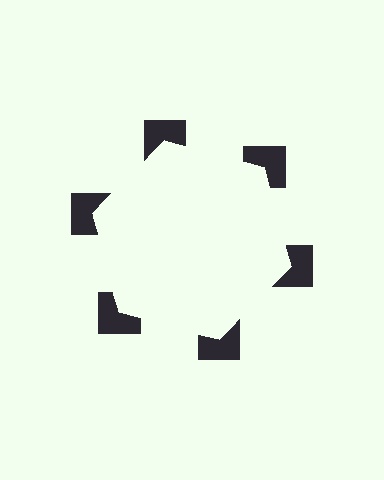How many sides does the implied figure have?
6 sides.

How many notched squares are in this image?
There are 6 — one at each vertex of the illusory hexagon.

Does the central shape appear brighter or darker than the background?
It typically appears slightly brighter than the background, even though no actual brightness change is drawn.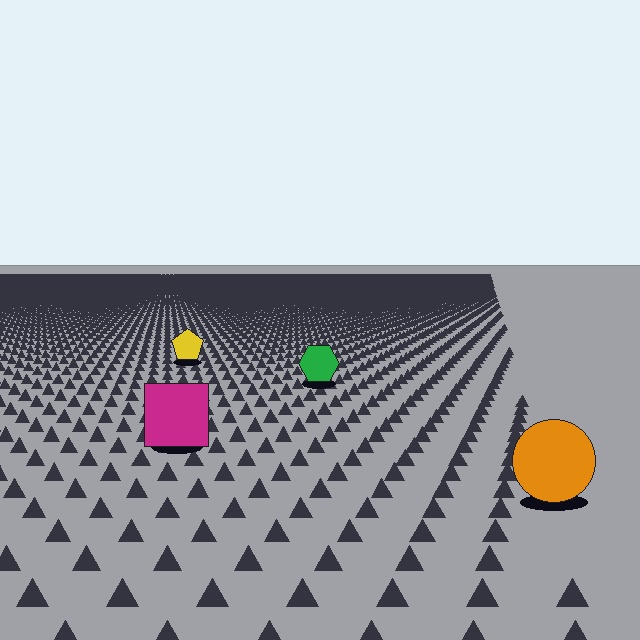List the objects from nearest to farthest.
From nearest to farthest: the orange circle, the magenta square, the green hexagon, the yellow pentagon.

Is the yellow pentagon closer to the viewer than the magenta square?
No. The magenta square is closer — you can tell from the texture gradient: the ground texture is coarser near it.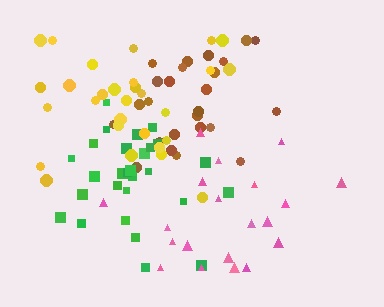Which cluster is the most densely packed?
Green.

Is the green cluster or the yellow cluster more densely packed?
Green.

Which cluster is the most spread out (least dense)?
Yellow.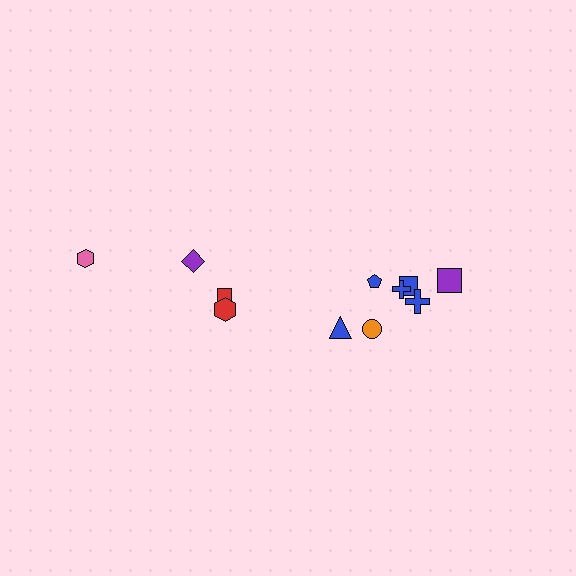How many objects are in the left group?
There are 4 objects.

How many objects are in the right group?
There are 7 objects.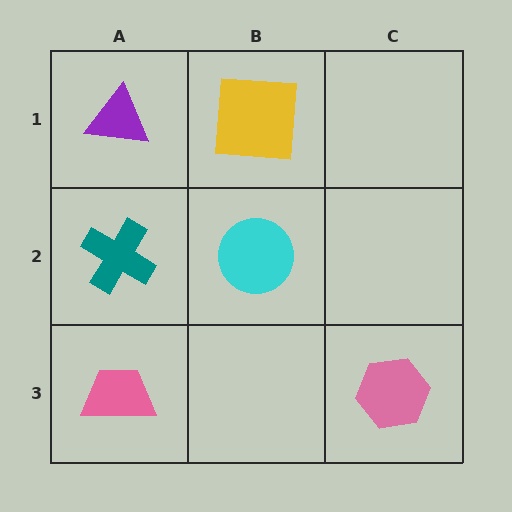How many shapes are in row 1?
2 shapes.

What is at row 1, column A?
A purple triangle.